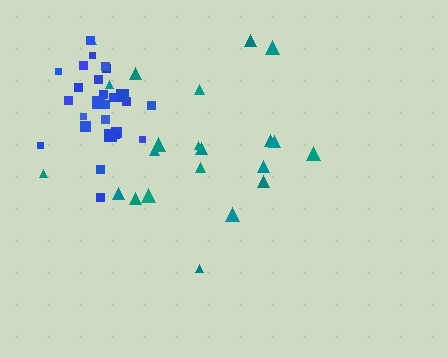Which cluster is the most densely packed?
Blue.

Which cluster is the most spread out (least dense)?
Teal.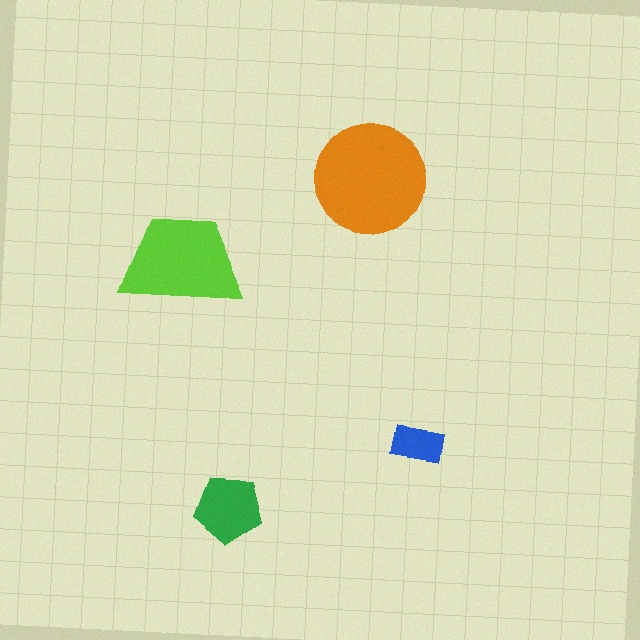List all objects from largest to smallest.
The orange circle, the lime trapezoid, the green pentagon, the blue rectangle.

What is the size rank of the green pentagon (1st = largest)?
3rd.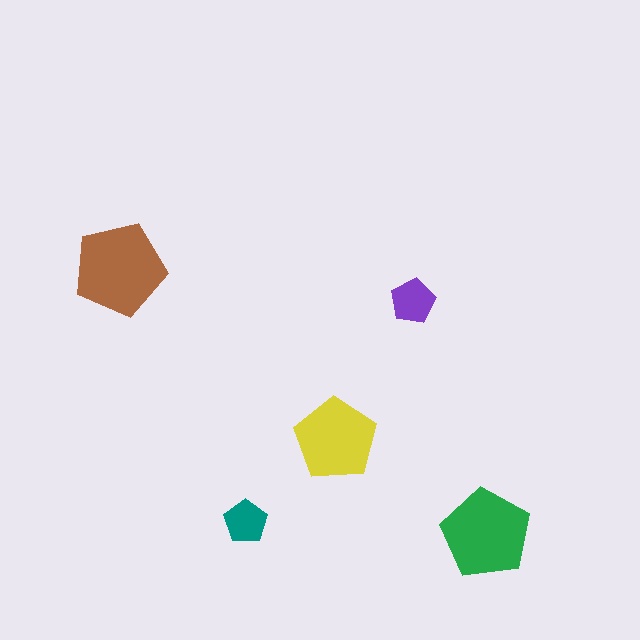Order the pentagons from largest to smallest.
the brown one, the green one, the yellow one, the purple one, the teal one.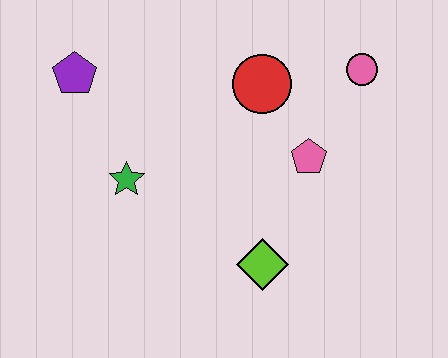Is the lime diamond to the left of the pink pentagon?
Yes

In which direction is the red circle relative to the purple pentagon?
The red circle is to the right of the purple pentagon.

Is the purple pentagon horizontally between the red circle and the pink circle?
No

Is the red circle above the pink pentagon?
Yes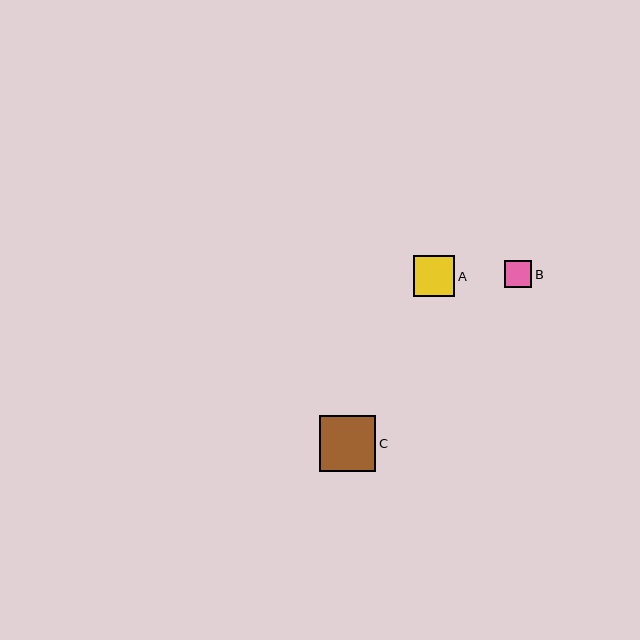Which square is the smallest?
Square B is the smallest with a size of approximately 27 pixels.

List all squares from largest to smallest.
From largest to smallest: C, A, B.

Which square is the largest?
Square C is the largest with a size of approximately 56 pixels.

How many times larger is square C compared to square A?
Square C is approximately 1.4 times the size of square A.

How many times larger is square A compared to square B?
Square A is approximately 1.5 times the size of square B.